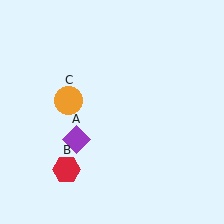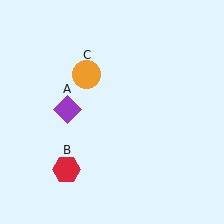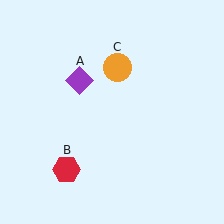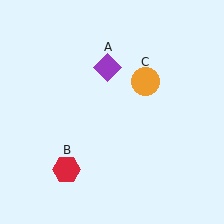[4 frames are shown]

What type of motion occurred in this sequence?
The purple diamond (object A), orange circle (object C) rotated clockwise around the center of the scene.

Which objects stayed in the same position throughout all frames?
Red hexagon (object B) remained stationary.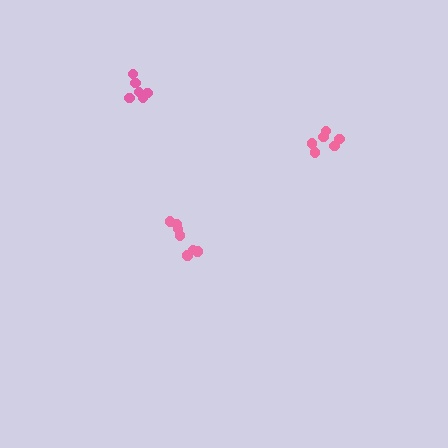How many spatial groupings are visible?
There are 3 spatial groupings.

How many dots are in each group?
Group 1: 7 dots, Group 2: 6 dots, Group 3: 6 dots (19 total).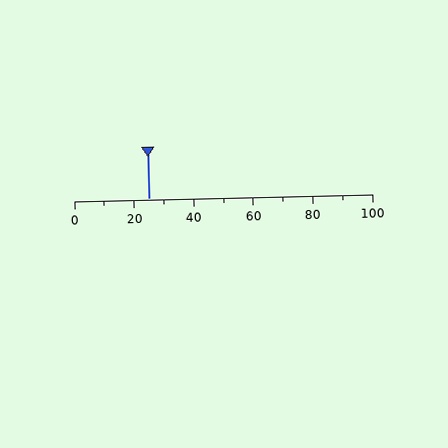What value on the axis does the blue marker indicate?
The marker indicates approximately 25.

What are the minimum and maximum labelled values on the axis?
The axis runs from 0 to 100.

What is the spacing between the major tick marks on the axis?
The major ticks are spaced 20 apart.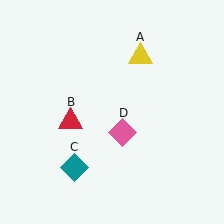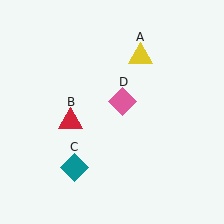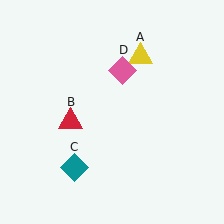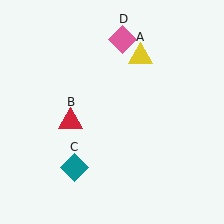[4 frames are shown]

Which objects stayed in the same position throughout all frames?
Yellow triangle (object A) and red triangle (object B) and teal diamond (object C) remained stationary.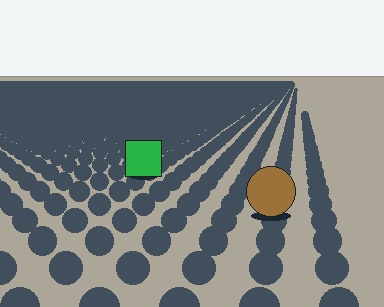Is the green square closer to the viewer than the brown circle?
No. The brown circle is closer — you can tell from the texture gradient: the ground texture is coarser near it.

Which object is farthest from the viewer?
The green square is farthest from the viewer. It appears smaller and the ground texture around it is denser.